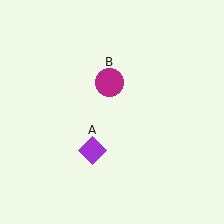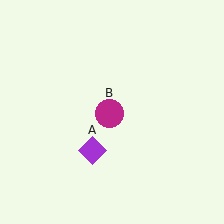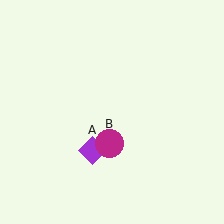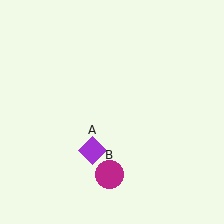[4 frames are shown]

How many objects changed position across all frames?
1 object changed position: magenta circle (object B).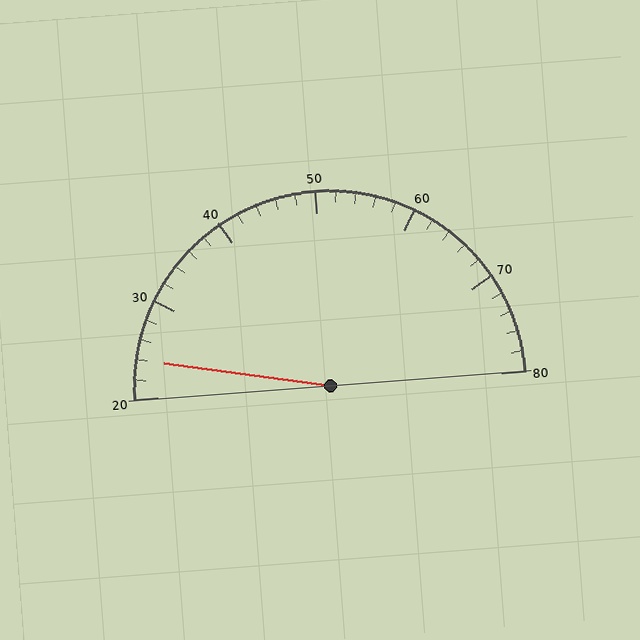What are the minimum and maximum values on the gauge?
The gauge ranges from 20 to 80.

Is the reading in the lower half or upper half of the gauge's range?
The reading is in the lower half of the range (20 to 80).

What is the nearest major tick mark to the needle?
The nearest major tick mark is 20.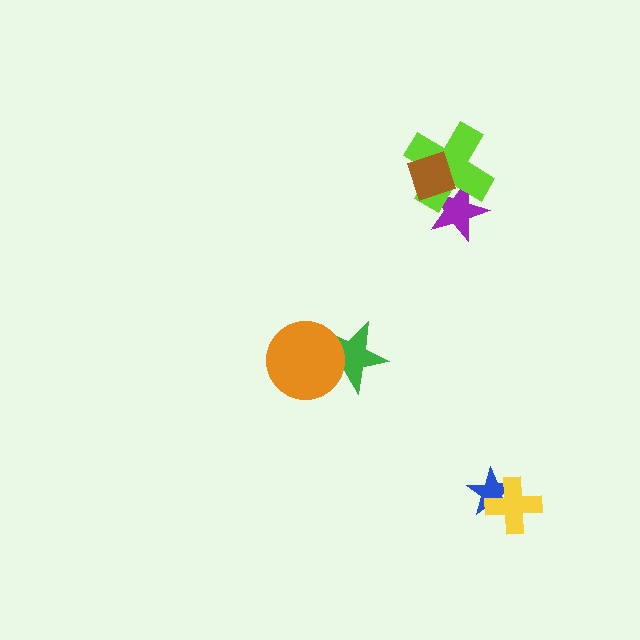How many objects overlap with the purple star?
2 objects overlap with the purple star.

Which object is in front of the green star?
The orange circle is in front of the green star.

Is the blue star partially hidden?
Yes, it is partially covered by another shape.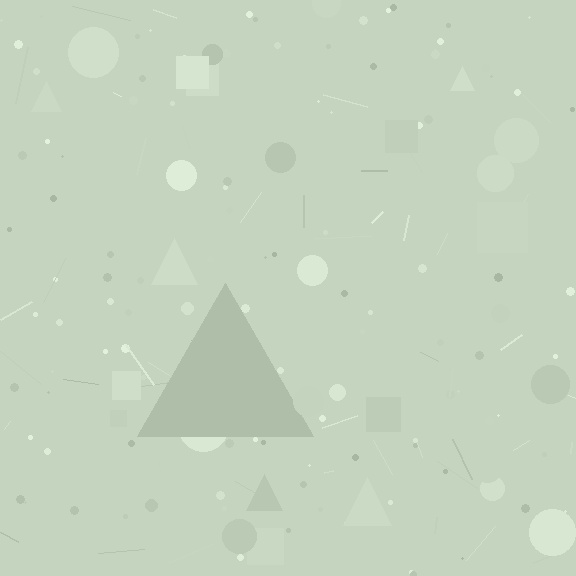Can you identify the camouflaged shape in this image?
The camouflaged shape is a triangle.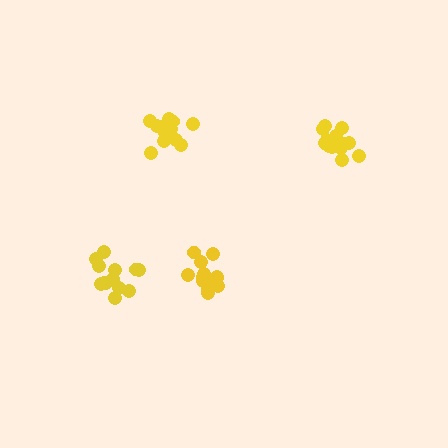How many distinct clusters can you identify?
There are 4 distinct clusters.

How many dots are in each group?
Group 1: 15 dots, Group 2: 15 dots, Group 3: 16 dots, Group 4: 13 dots (59 total).